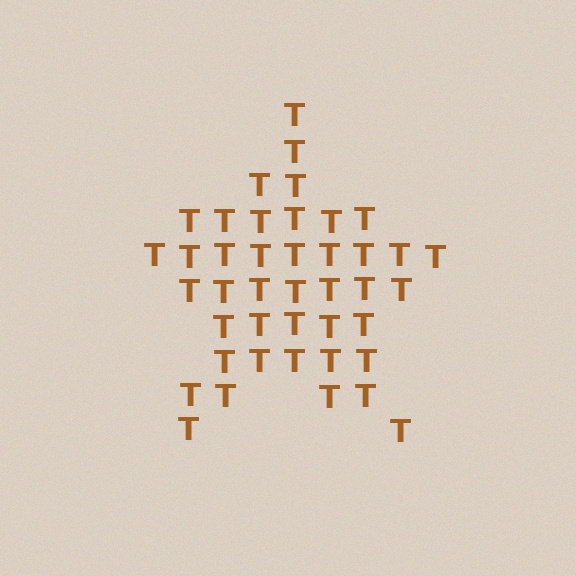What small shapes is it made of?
It is made of small letter T's.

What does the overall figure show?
The overall figure shows a star.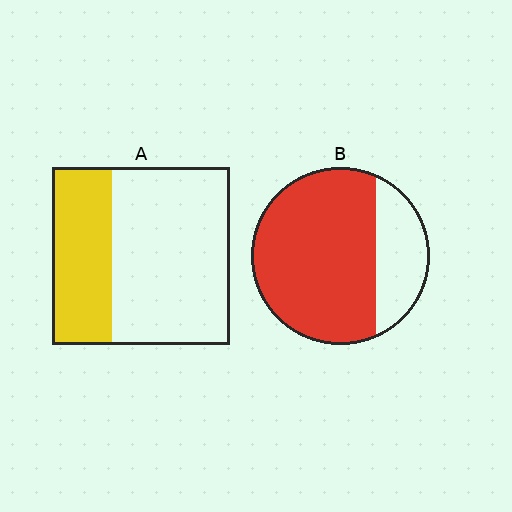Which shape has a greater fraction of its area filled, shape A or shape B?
Shape B.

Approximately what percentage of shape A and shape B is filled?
A is approximately 35% and B is approximately 75%.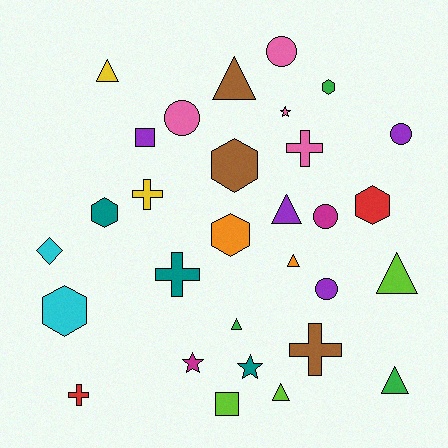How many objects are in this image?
There are 30 objects.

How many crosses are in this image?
There are 5 crosses.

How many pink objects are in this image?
There are 4 pink objects.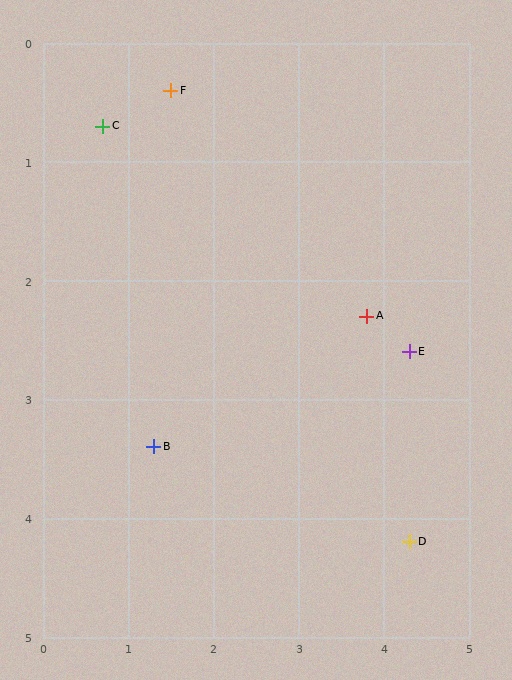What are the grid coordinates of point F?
Point F is at approximately (1.5, 0.4).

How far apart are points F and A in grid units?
Points F and A are about 3.0 grid units apart.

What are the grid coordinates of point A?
Point A is at approximately (3.8, 2.3).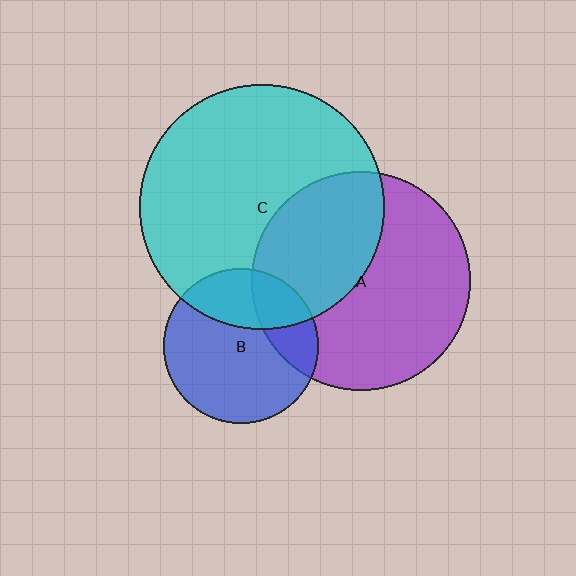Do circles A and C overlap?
Yes.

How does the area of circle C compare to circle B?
Approximately 2.5 times.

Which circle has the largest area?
Circle C (cyan).